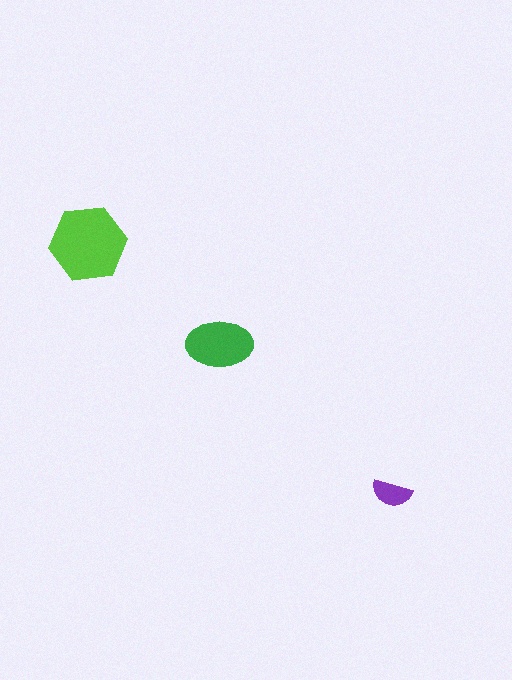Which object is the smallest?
The purple semicircle.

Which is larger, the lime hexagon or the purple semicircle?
The lime hexagon.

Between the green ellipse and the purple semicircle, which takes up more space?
The green ellipse.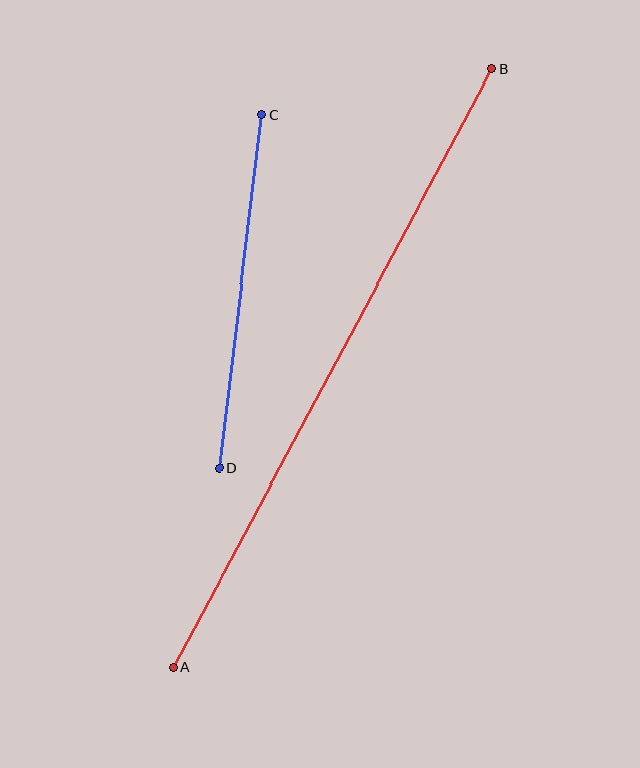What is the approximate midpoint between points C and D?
The midpoint is at approximately (241, 292) pixels.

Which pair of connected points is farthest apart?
Points A and B are farthest apart.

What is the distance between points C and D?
The distance is approximately 356 pixels.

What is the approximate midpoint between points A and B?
The midpoint is at approximately (333, 368) pixels.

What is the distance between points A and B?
The distance is approximately 678 pixels.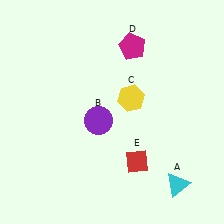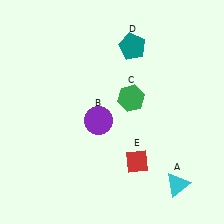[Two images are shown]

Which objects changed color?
C changed from yellow to green. D changed from magenta to teal.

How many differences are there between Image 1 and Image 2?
There are 2 differences between the two images.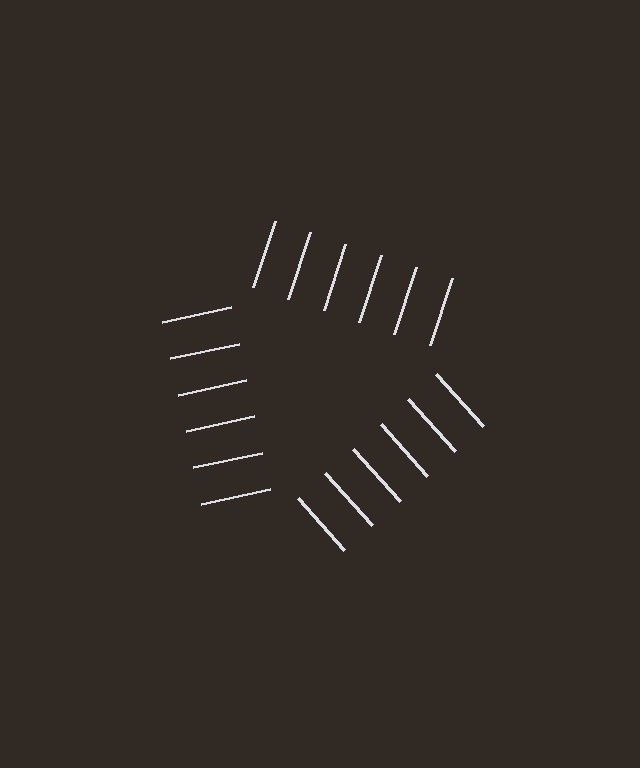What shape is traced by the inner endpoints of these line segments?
An illusory triangle — the line segments terminate on its edges but no continuous stroke is drawn.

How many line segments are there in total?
18 — 6 along each of the 3 edges.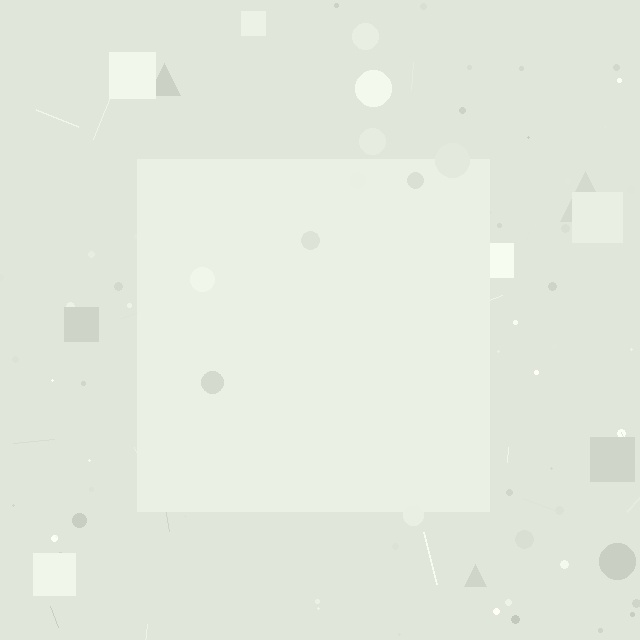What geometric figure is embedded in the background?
A square is embedded in the background.